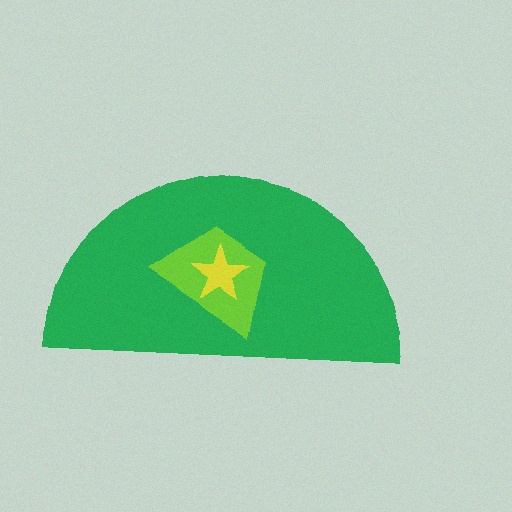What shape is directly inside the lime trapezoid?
The yellow star.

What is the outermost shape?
The green semicircle.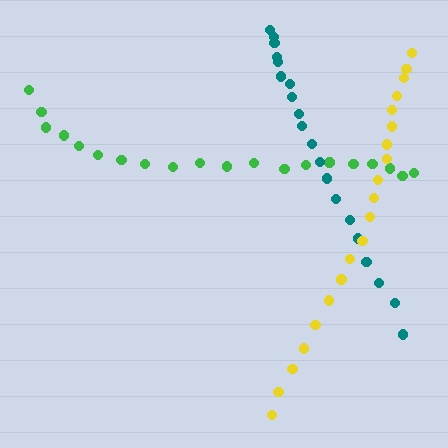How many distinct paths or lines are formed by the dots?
There are 3 distinct paths.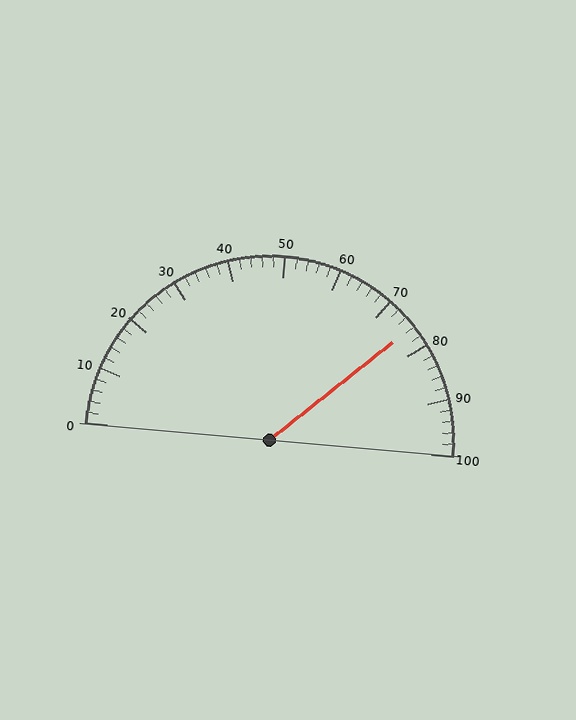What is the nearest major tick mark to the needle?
The nearest major tick mark is 80.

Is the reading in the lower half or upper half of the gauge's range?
The reading is in the upper half of the range (0 to 100).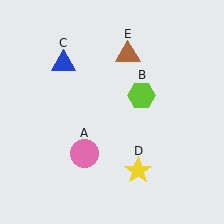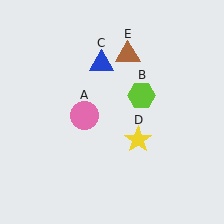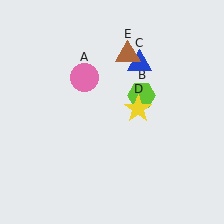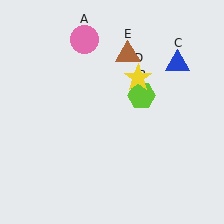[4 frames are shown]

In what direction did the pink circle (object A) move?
The pink circle (object A) moved up.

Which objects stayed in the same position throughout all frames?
Lime hexagon (object B) and brown triangle (object E) remained stationary.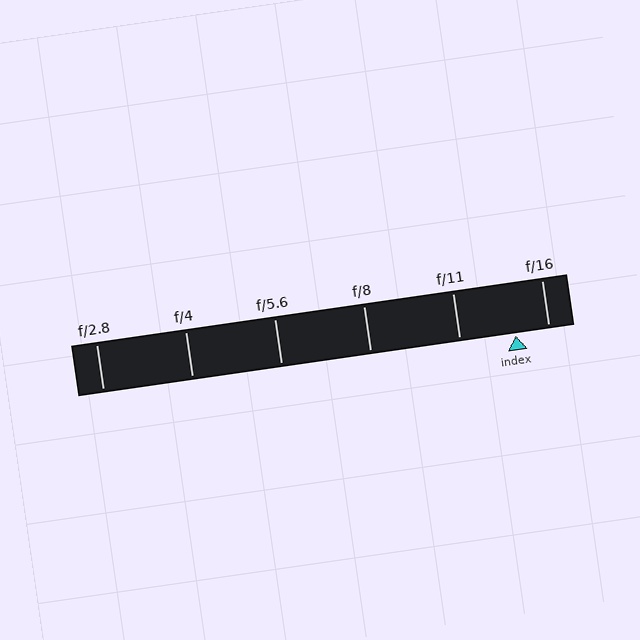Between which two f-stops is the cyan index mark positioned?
The index mark is between f/11 and f/16.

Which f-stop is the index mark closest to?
The index mark is closest to f/16.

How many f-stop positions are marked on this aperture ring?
There are 6 f-stop positions marked.